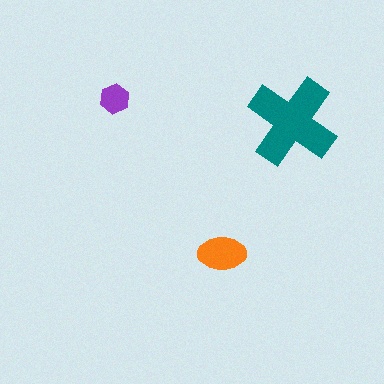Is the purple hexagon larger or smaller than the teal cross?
Smaller.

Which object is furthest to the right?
The teal cross is rightmost.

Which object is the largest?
The teal cross.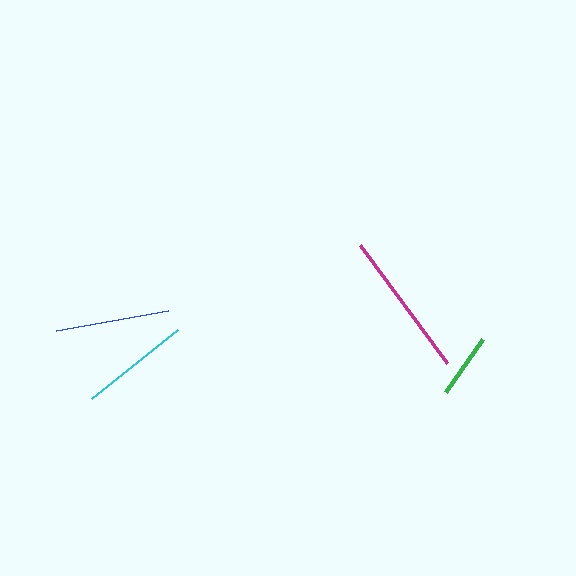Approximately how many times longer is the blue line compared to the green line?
The blue line is approximately 1.8 times the length of the green line.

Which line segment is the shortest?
The green line is the shortest at approximately 65 pixels.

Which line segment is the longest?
The magenta line is the longest at approximately 147 pixels.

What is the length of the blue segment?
The blue segment is approximately 114 pixels long.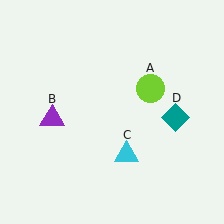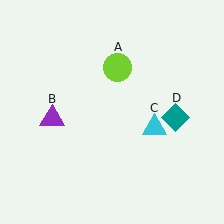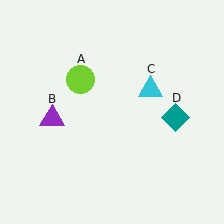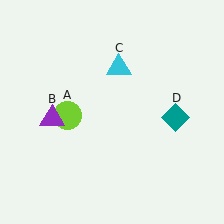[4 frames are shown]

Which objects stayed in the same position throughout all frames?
Purple triangle (object B) and teal diamond (object D) remained stationary.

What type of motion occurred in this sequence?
The lime circle (object A), cyan triangle (object C) rotated counterclockwise around the center of the scene.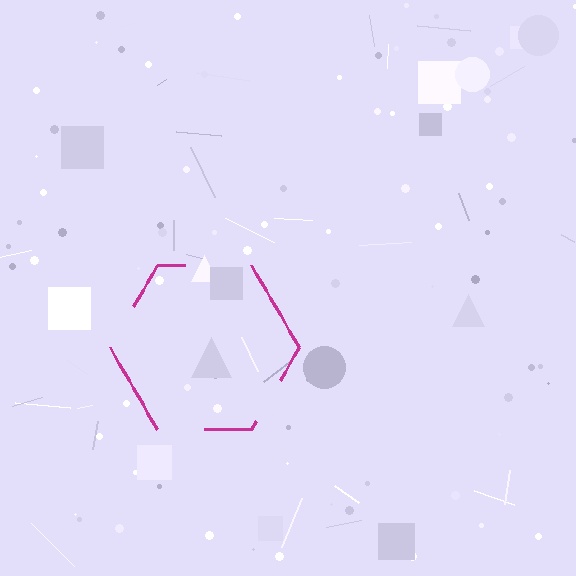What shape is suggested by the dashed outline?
The dashed outline suggests a hexagon.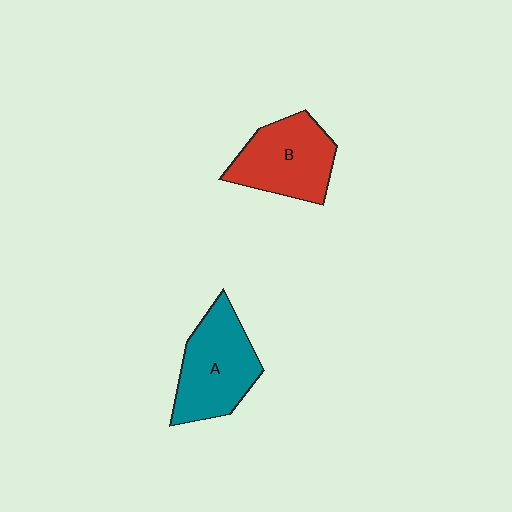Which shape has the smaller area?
Shape B (red).